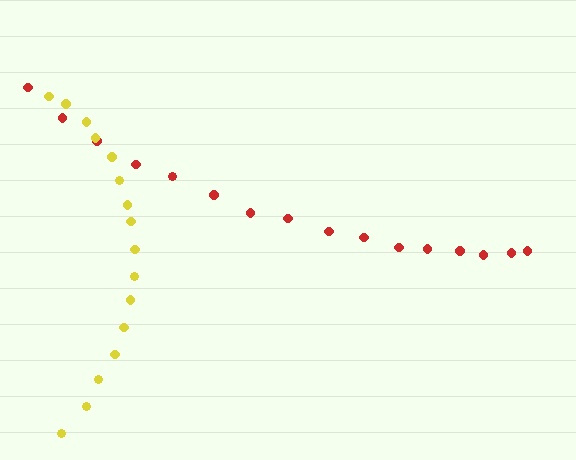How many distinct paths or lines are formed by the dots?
There are 2 distinct paths.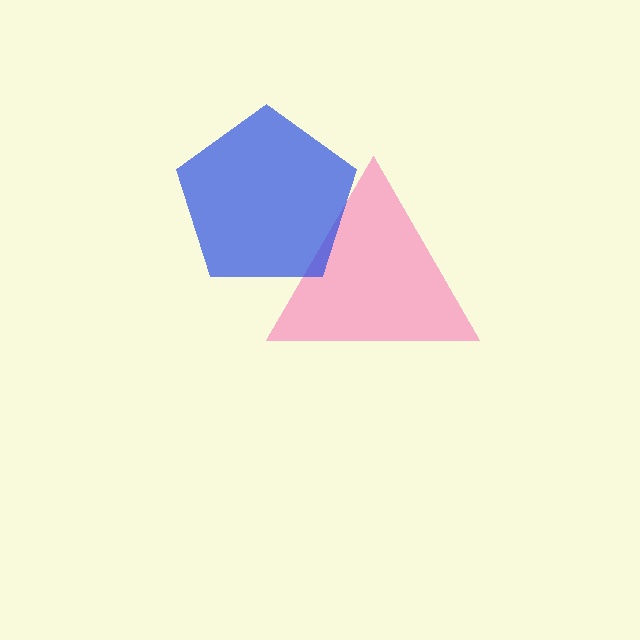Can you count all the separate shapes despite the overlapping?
Yes, there are 2 separate shapes.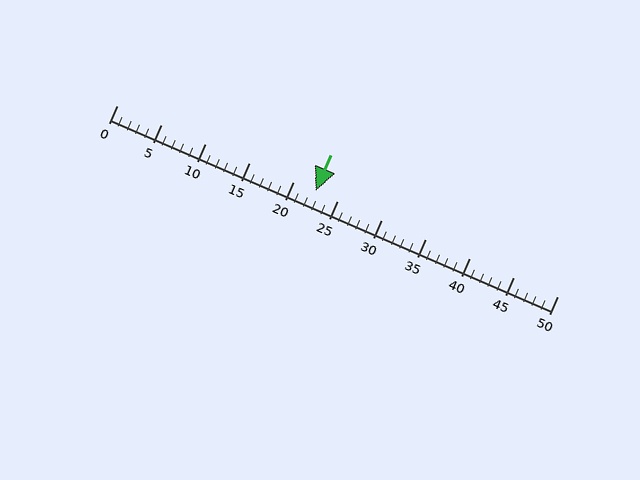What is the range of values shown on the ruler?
The ruler shows values from 0 to 50.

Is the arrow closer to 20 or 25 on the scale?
The arrow is closer to 25.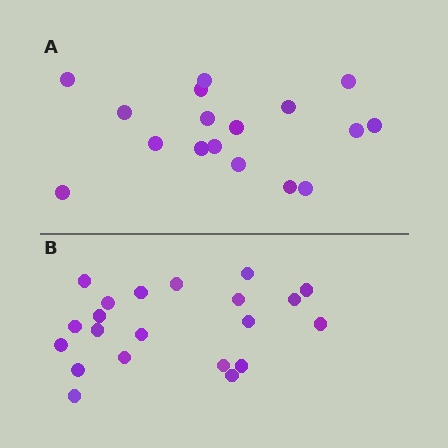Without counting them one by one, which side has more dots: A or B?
Region B (the bottom region) has more dots.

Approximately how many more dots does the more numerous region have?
Region B has about 4 more dots than region A.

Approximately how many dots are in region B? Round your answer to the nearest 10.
About 20 dots. (The exact count is 21, which rounds to 20.)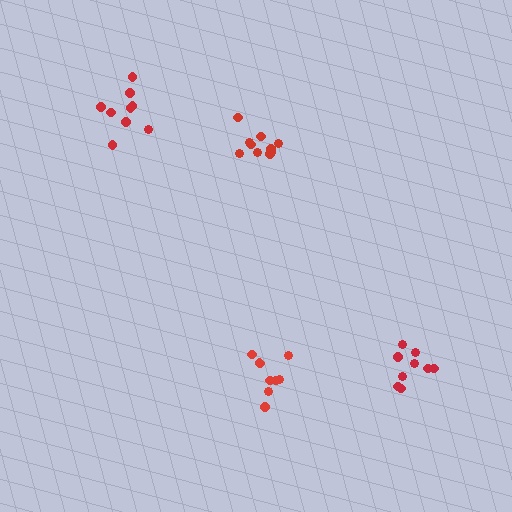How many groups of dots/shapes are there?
There are 4 groups.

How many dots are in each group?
Group 1: 9 dots, Group 2: 10 dots, Group 3: 9 dots, Group 4: 9 dots (37 total).